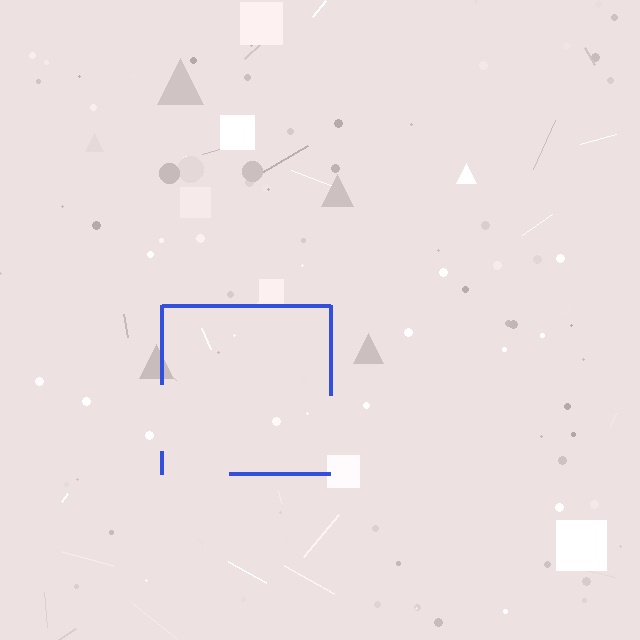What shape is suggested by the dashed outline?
The dashed outline suggests a square.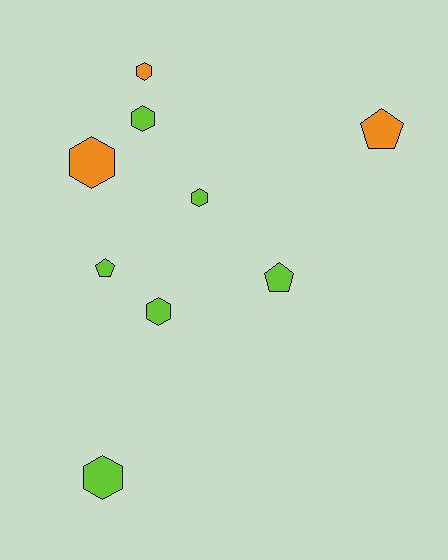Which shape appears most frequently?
Hexagon, with 6 objects.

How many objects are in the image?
There are 9 objects.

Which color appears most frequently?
Lime, with 6 objects.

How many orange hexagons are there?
There are 2 orange hexagons.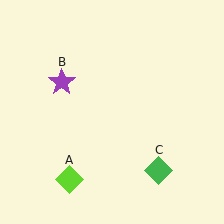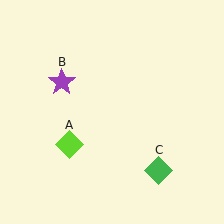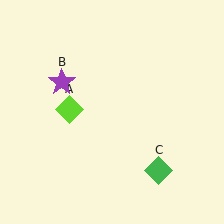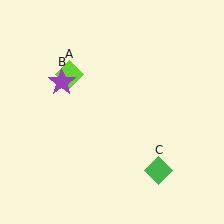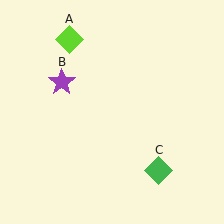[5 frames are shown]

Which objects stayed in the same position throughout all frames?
Purple star (object B) and green diamond (object C) remained stationary.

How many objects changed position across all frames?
1 object changed position: lime diamond (object A).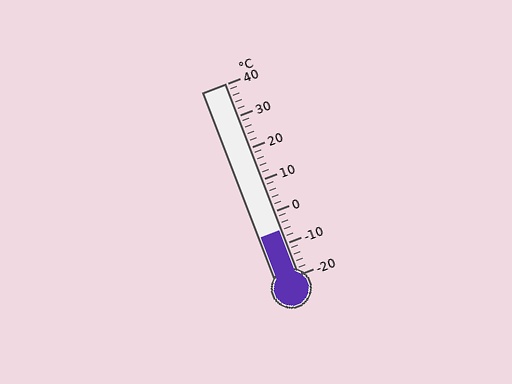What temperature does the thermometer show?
The thermometer shows approximately -6°C.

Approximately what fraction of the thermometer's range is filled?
The thermometer is filled to approximately 25% of its range.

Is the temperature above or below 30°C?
The temperature is below 30°C.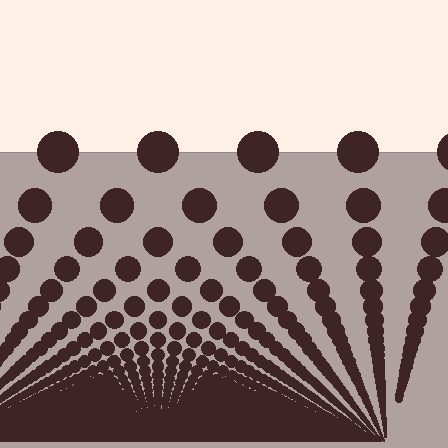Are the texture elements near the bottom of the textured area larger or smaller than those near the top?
Smaller. The gradient is inverted — elements near the bottom are smaller and denser.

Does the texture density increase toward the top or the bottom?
Density increases toward the bottom.